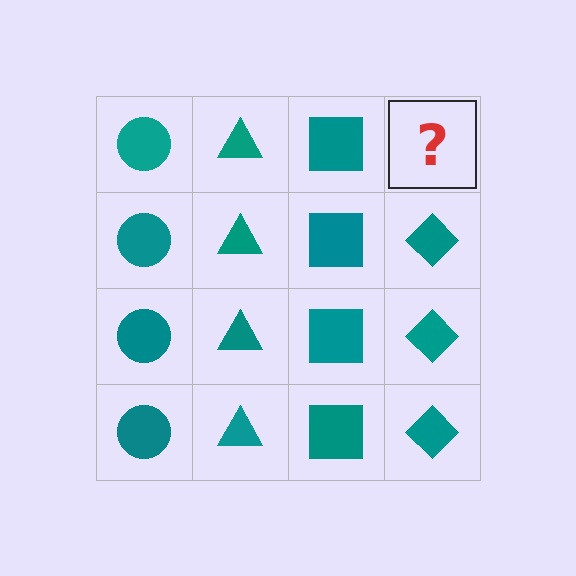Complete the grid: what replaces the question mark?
The question mark should be replaced with a teal diamond.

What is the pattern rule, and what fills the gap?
The rule is that each column has a consistent shape. The gap should be filled with a teal diamond.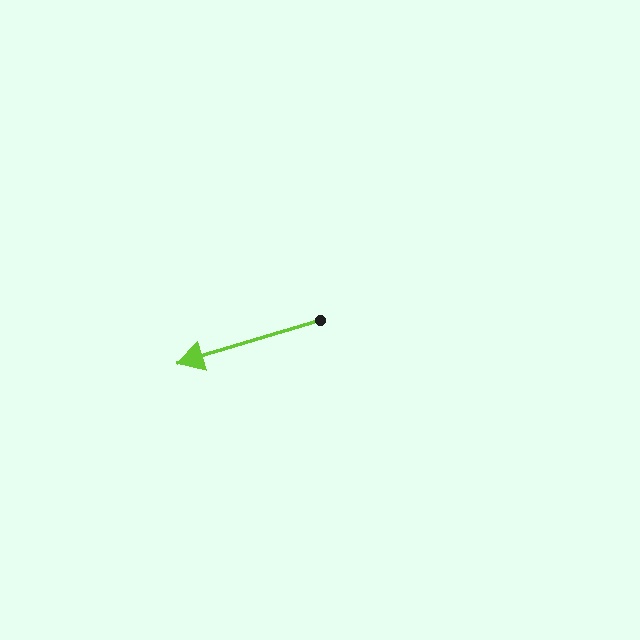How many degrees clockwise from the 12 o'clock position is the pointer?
Approximately 253 degrees.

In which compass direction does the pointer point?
West.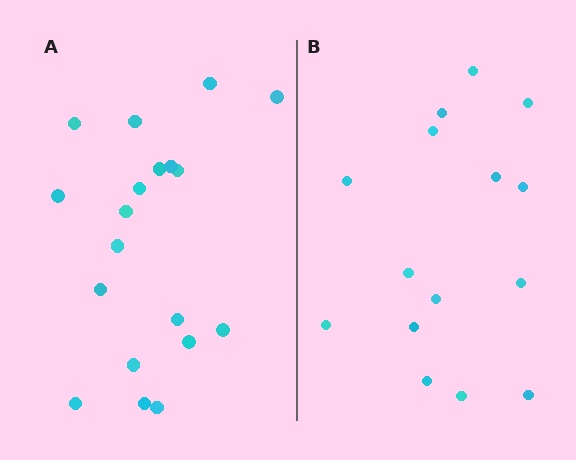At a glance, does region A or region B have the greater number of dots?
Region A (the left region) has more dots.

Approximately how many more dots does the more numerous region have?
Region A has about 4 more dots than region B.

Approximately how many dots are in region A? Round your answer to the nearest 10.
About 20 dots. (The exact count is 19, which rounds to 20.)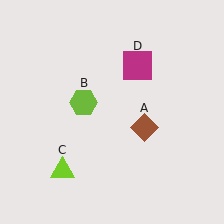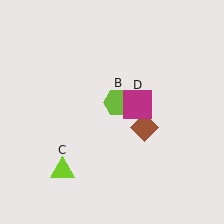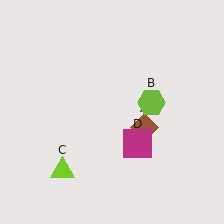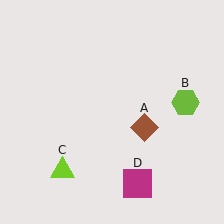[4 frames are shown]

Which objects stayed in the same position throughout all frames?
Brown diamond (object A) and lime triangle (object C) remained stationary.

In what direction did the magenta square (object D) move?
The magenta square (object D) moved down.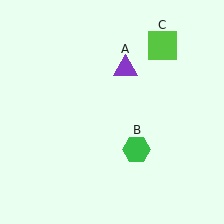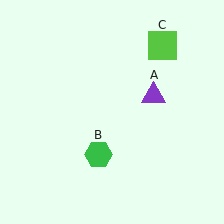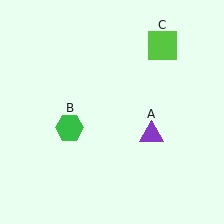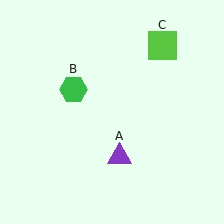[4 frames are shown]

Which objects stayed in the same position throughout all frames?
Lime square (object C) remained stationary.